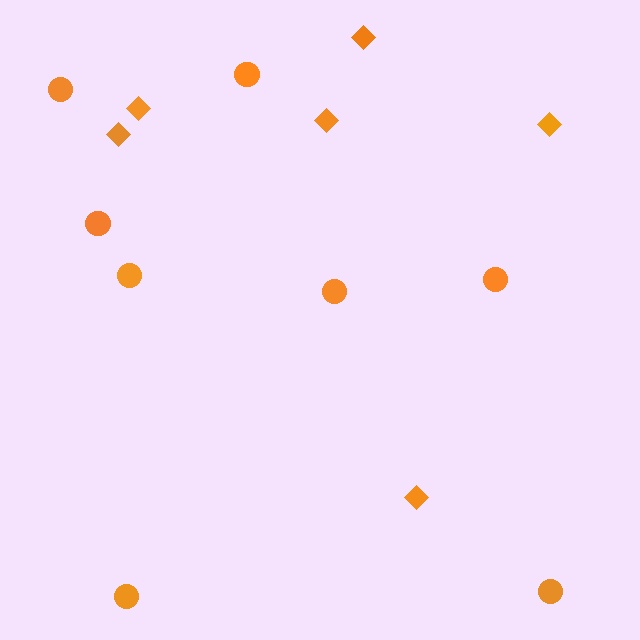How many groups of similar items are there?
There are 2 groups: one group of diamonds (6) and one group of circles (8).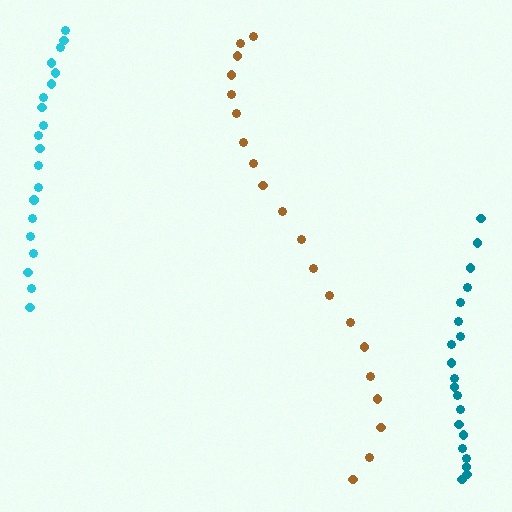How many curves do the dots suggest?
There are 3 distinct paths.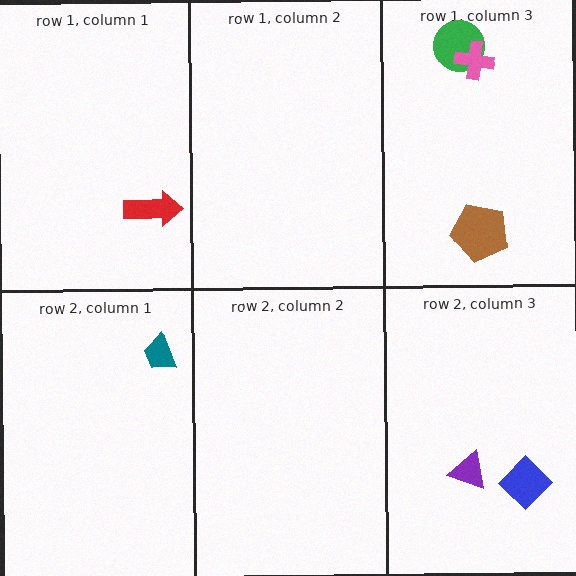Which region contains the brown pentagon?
The row 1, column 3 region.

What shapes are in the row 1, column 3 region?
The green circle, the brown pentagon, the pink cross.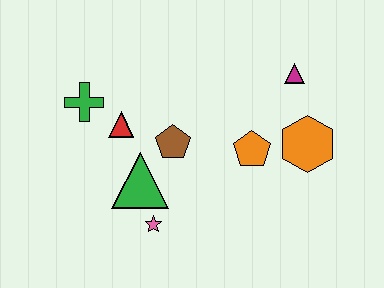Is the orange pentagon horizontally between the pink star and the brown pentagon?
No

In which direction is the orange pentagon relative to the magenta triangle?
The orange pentagon is below the magenta triangle.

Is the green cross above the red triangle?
Yes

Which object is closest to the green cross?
The red triangle is closest to the green cross.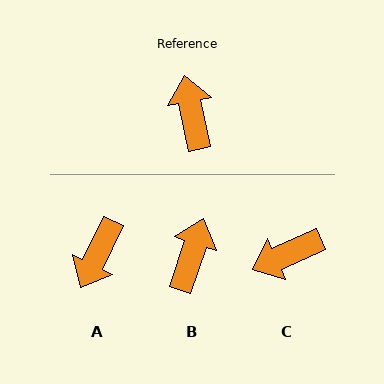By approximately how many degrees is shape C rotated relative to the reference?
Approximately 103 degrees counter-clockwise.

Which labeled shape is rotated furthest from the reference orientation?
A, about 142 degrees away.